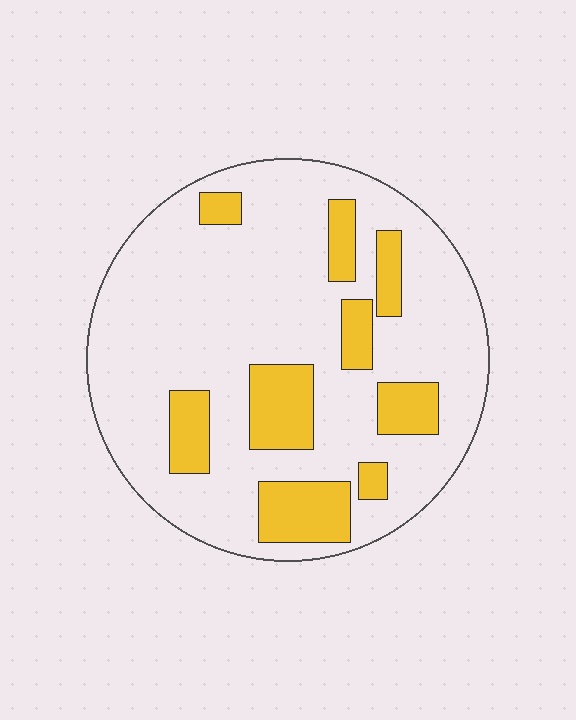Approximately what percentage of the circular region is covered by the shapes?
Approximately 20%.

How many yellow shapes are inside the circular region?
9.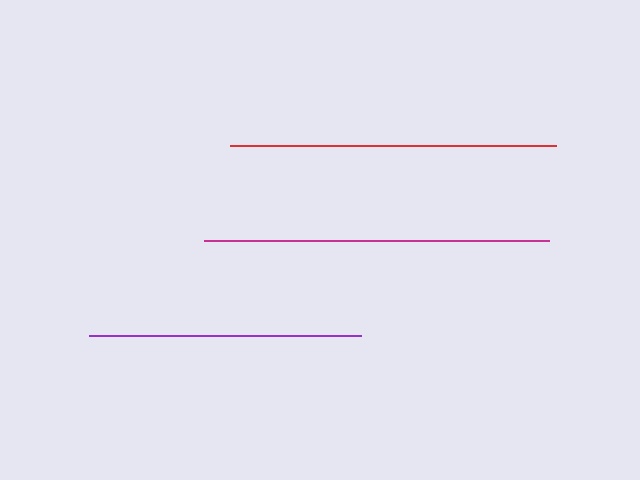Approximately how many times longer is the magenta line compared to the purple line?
The magenta line is approximately 1.3 times the length of the purple line.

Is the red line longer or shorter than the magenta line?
The magenta line is longer than the red line.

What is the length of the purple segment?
The purple segment is approximately 272 pixels long.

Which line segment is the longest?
The magenta line is the longest at approximately 345 pixels.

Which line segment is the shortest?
The purple line is the shortest at approximately 272 pixels.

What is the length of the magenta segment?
The magenta segment is approximately 345 pixels long.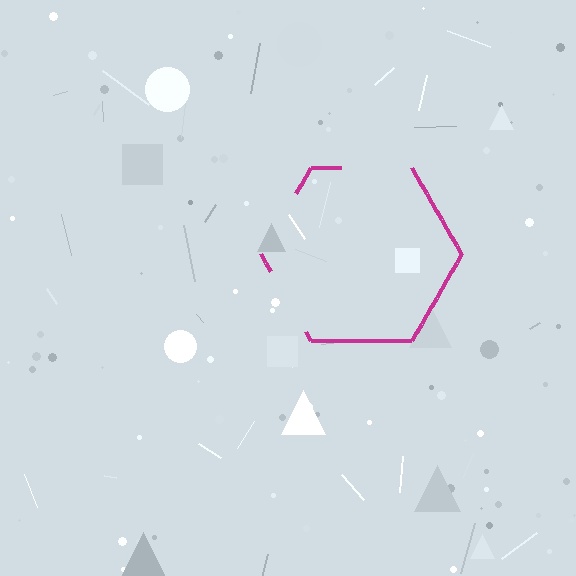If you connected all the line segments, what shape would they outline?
They would outline a hexagon.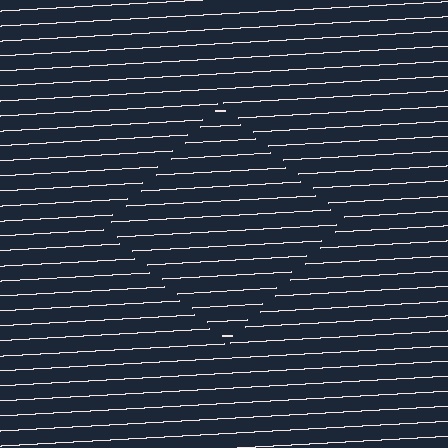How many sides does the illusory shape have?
4 sides — the line-ends trace a square.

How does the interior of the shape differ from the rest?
The interior of the shape contains the same grating, shifted by half a period — the contour is defined by the phase discontinuity where line-ends from the inner and outer gratings abut.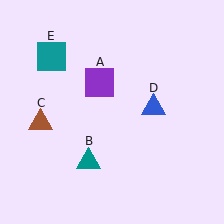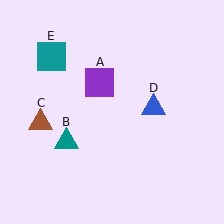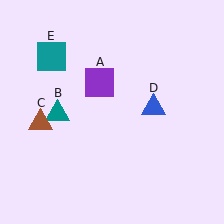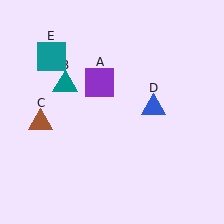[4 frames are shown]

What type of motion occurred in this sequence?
The teal triangle (object B) rotated clockwise around the center of the scene.